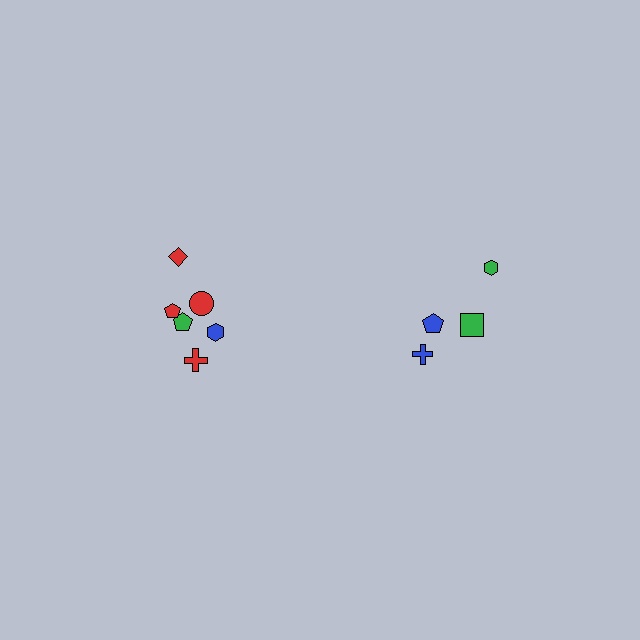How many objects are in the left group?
There are 6 objects.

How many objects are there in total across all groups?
There are 10 objects.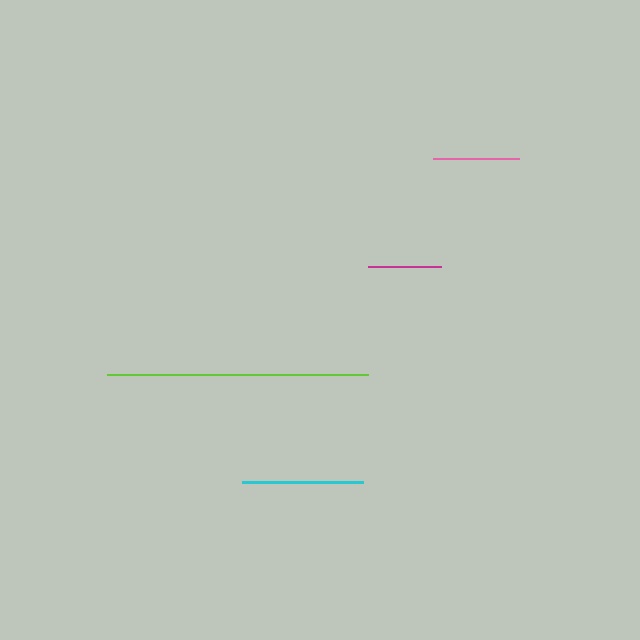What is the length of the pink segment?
The pink segment is approximately 86 pixels long.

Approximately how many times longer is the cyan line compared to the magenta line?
The cyan line is approximately 1.7 times the length of the magenta line.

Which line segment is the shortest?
The magenta line is the shortest at approximately 73 pixels.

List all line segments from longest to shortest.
From longest to shortest: lime, cyan, pink, magenta.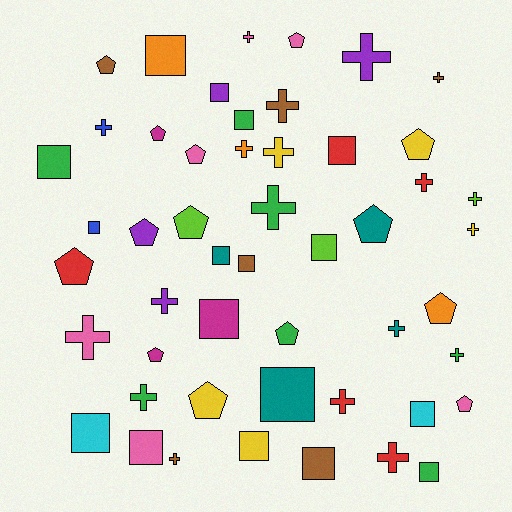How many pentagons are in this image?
There are 14 pentagons.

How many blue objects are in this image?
There are 2 blue objects.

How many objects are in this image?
There are 50 objects.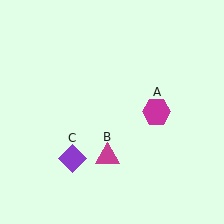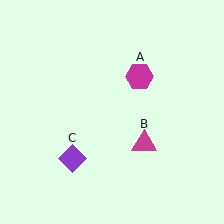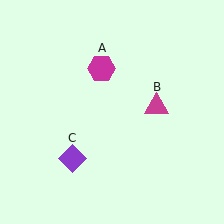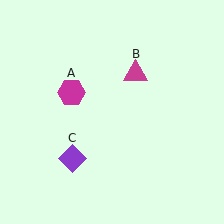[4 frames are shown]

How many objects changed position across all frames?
2 objects changed position: magenta hexagon (object A), magenta triangle (object B).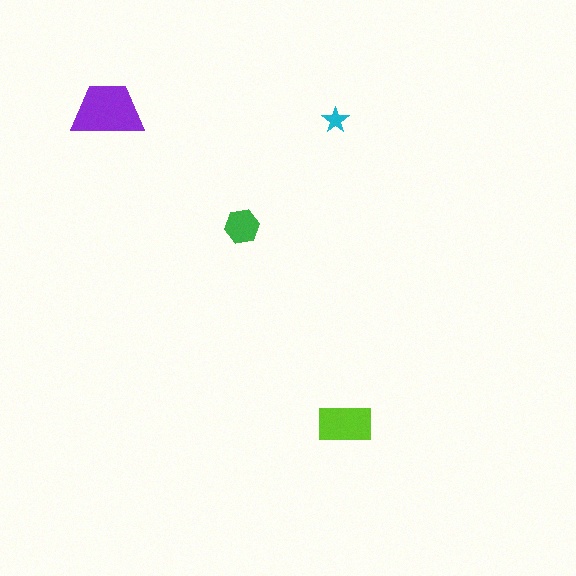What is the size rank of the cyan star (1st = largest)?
4th.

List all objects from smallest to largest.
The cyan star, the green hexagon, the lime rectangle, the purple trapezoid.